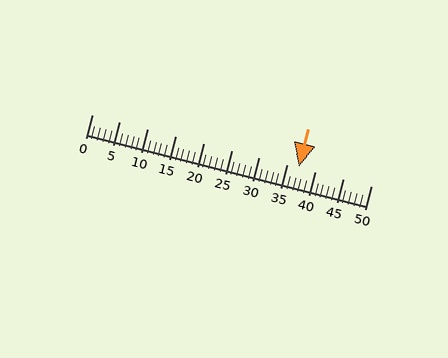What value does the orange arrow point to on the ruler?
The orange arrow points to approximately 37.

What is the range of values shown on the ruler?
The ruler shows values from 0 to 50.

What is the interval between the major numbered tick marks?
The major tick marks are spaced 5 units apart.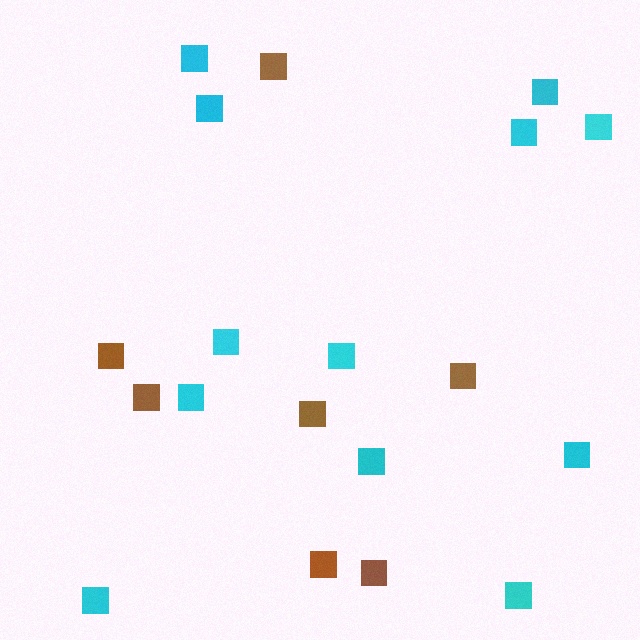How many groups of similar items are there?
There are 2 groups: one group of cyan squares (12) and one group of brown squares (7).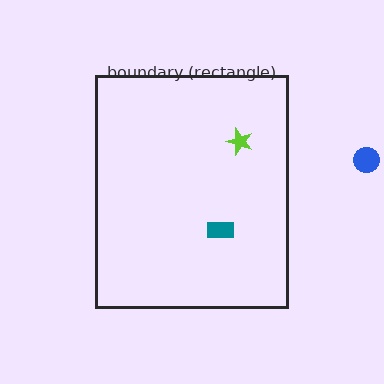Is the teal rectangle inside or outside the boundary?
Inside.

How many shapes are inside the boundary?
2 inside, 1 outside.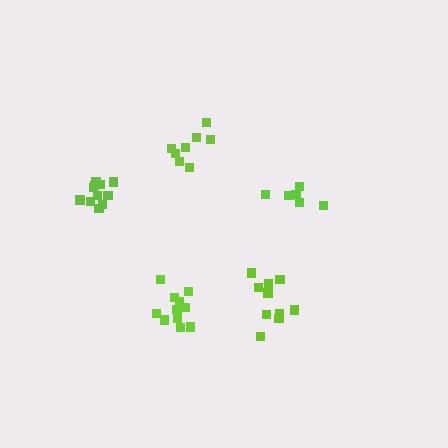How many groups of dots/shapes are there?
There are 5 groups.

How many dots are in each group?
Group 1: 11 dots, Group 2: 10 dots, Group 3: 6 dots, Group 4: 8 dots, Group 5: 11 dots (46 total).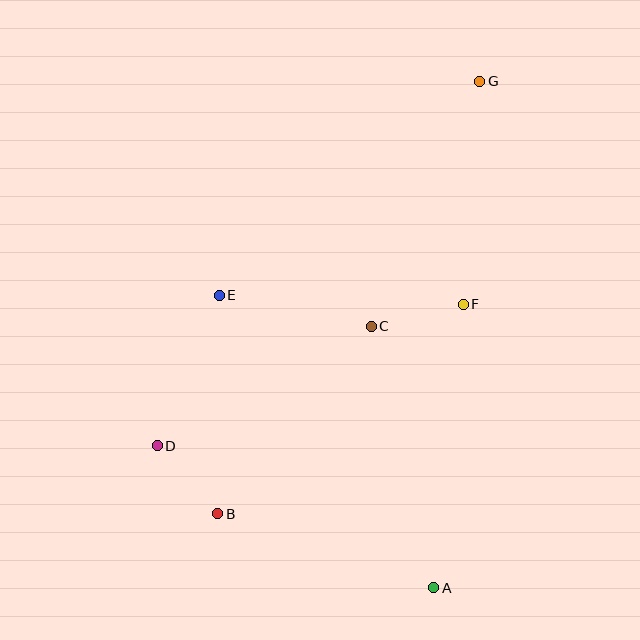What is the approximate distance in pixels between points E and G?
The distance between E and G is approximately 337 pixels.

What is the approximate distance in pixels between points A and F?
The distance between A and F is approximately 285 pixels.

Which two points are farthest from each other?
Points A and G are farthest from each other.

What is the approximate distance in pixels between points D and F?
The distance between D and F is approximately 337 pixels.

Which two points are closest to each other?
Points B and D are closest to each other.